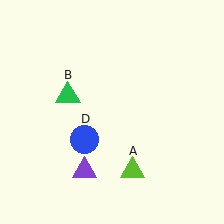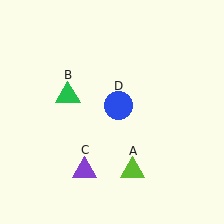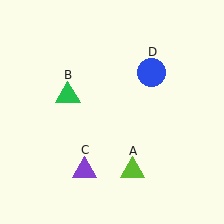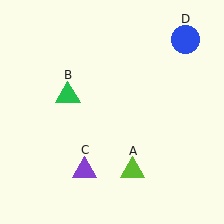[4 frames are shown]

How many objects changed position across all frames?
1 object changed position: blue circle (object D).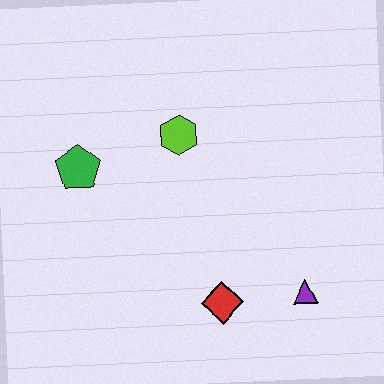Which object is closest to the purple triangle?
The red diamond is closest to the purple triangle.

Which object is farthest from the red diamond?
The green pentagon is farthest from the red diamond.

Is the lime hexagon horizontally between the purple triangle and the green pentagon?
Yes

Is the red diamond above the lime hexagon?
No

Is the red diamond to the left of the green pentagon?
No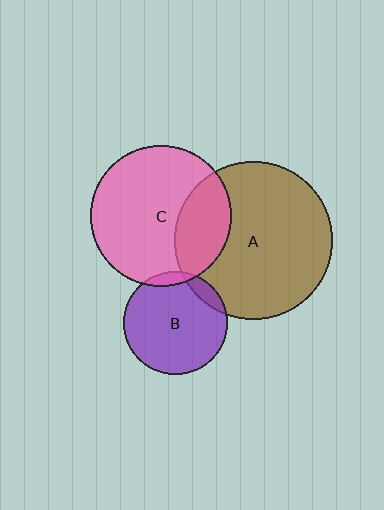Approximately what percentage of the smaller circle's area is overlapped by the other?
Approximately 30%.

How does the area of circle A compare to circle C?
Approximately 1.2 times.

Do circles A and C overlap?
Yes.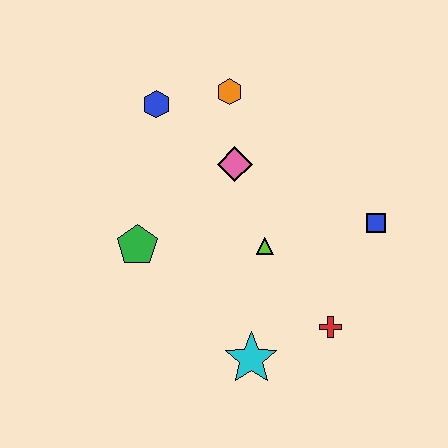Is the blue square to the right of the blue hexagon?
Yes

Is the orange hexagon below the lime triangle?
No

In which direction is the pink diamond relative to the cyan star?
The pink diamond is above the cyan star.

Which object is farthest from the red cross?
The blue hexagon is farthest from the red cross.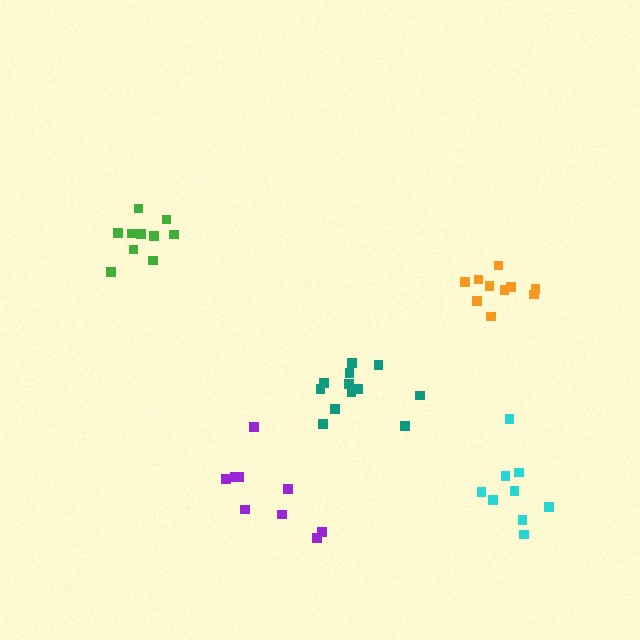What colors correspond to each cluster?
The clusters are colored: teal, purple, green, orange, cyan.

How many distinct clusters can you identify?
There are 5 distinct clusters.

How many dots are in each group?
Group 1: 12 dots, Group 2: 9 dots, Group 3: 10 dots, Group 4: 10 dots, Group 5: 9 dots (50 total).